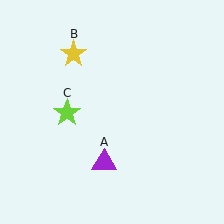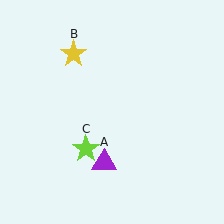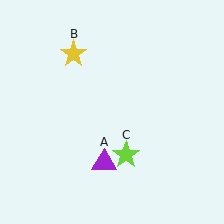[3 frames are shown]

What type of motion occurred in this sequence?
The lime star (object C) rotated counterclockwise around the center of the scene.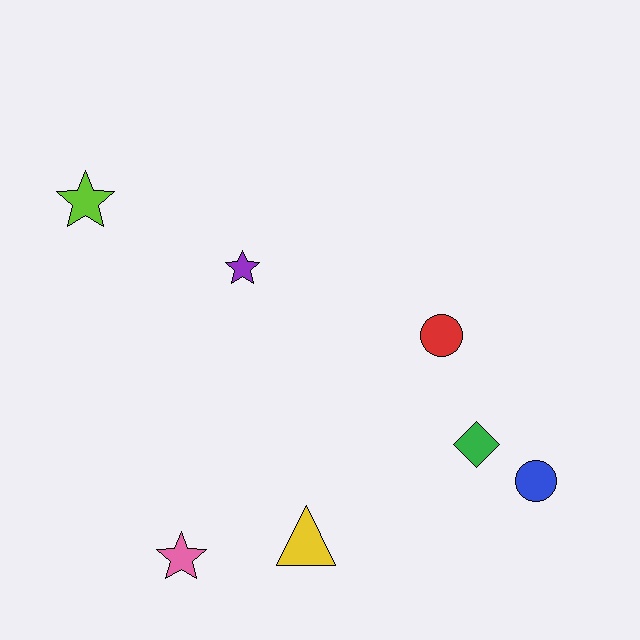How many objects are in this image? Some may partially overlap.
There are 7 objects.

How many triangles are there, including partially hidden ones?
There is 1 triangle.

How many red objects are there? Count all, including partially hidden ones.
There is 1 red object.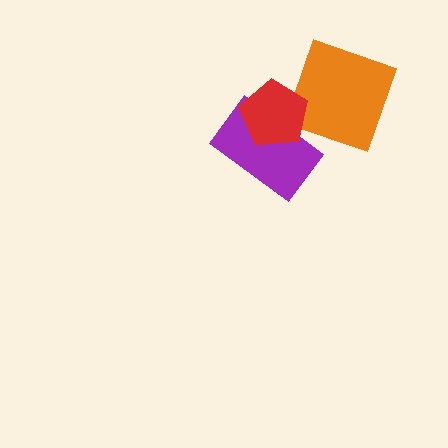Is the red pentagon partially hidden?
No, no other shape covers it.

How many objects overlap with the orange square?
1 object overlaps with the orange square.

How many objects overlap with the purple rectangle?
1 object overlaps with the purple rectangle.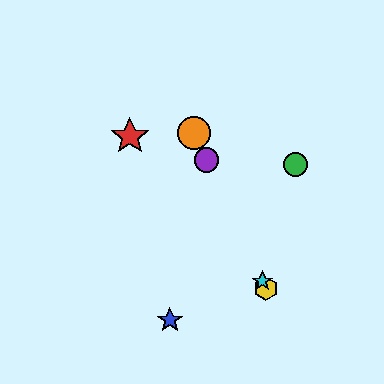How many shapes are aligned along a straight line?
4 shapes (the yellow hexagon, the purple circle, the orange circle, the cyan star) are aligned along a straight line.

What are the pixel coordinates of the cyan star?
The cyan star is at (262, 281).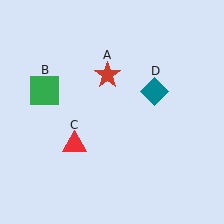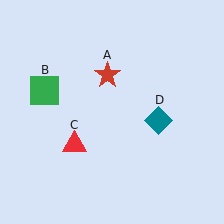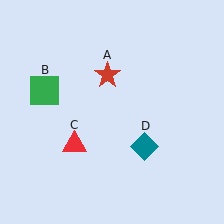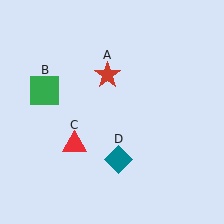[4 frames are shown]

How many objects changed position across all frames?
1 object changed position: teal diamond (object D).